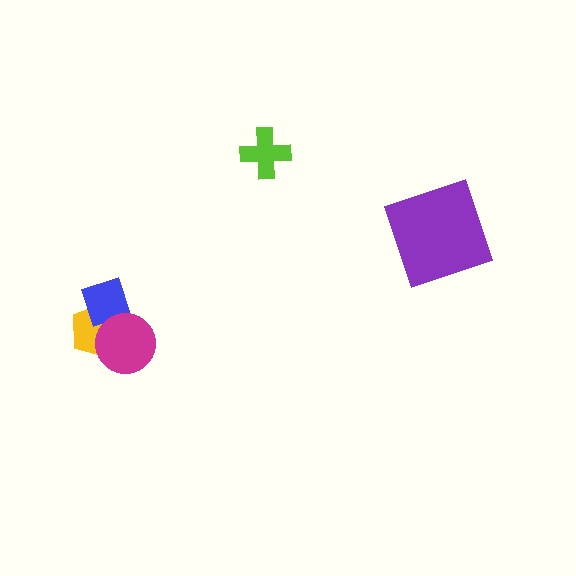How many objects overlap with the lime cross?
0 objects overlap with the lime cross.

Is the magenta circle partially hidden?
No, no other shape covers it.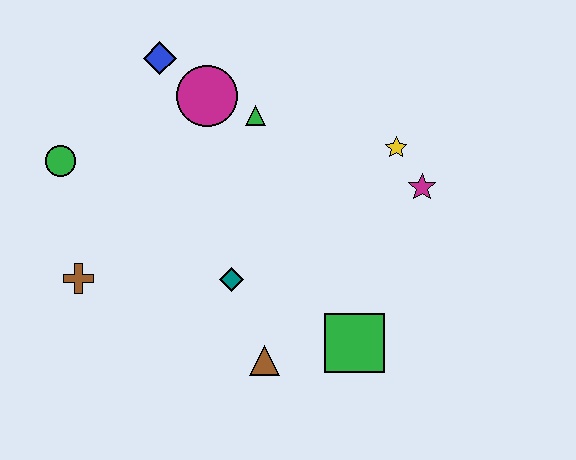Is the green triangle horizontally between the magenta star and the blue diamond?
Yes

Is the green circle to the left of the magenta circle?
Yes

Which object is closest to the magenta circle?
The green triangle is closest to the magenta circle.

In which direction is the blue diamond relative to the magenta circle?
The blue diamond is to the left of the magenta circle.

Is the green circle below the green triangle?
Yes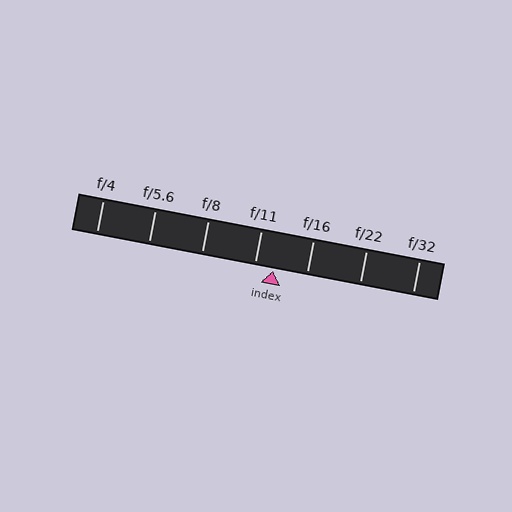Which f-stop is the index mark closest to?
The index mark is closest to f/11.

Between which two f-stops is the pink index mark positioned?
The index mark is between f/11 and f/16.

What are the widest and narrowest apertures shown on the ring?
The widest aperture shown is f/4 and the narrowest is f/32.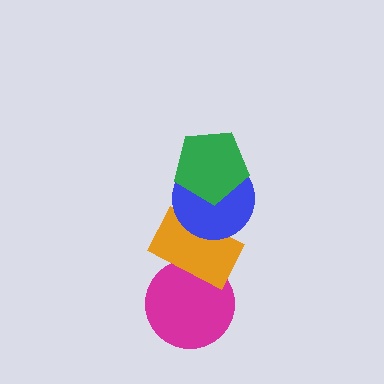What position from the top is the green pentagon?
The green pentagon is 1st from the top.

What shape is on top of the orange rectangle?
The blue circle is on top of the orange rectangle.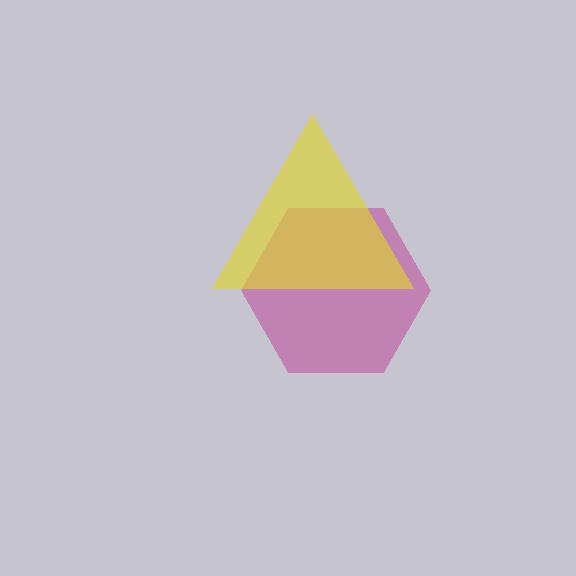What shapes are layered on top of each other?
The layered shapes are: a magenta hexagon, a yellow triangle.